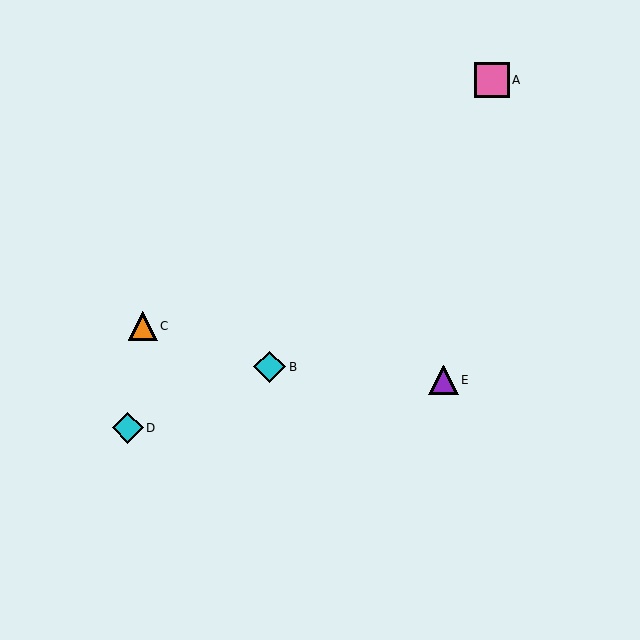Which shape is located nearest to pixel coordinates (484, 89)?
The pink square (labeled A) at (492, 80) is nearest to that location.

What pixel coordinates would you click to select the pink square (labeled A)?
Click at (492, 80) to select the pink square A.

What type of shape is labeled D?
Shape D is a cyan diamond.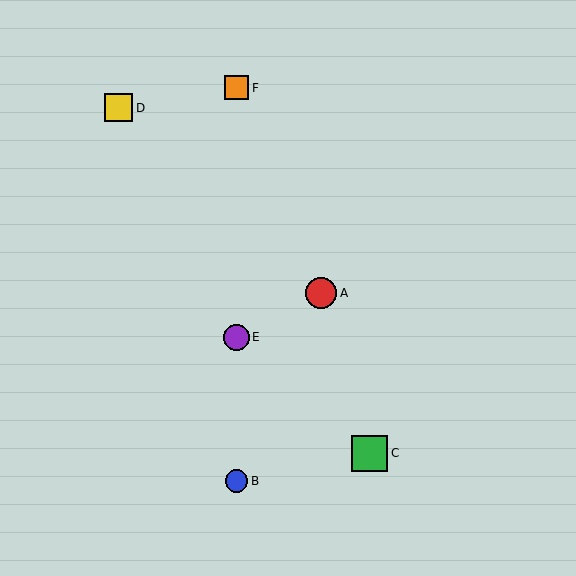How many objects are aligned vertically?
3 objects (B, E, F) are aligned vertically.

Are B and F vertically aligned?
Yes, both are at x≈237.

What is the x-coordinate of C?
Object C is at x≈370.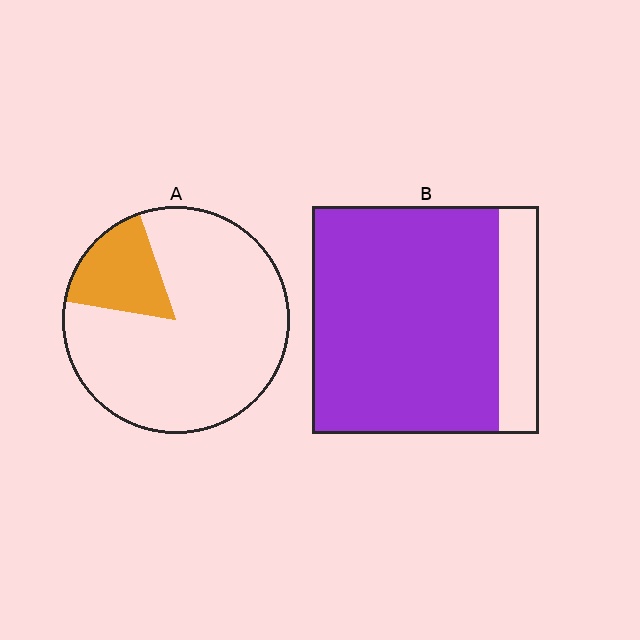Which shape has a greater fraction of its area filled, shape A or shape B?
Shape B.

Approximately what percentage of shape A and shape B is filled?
A is approximately 15% and B is approximately 80%.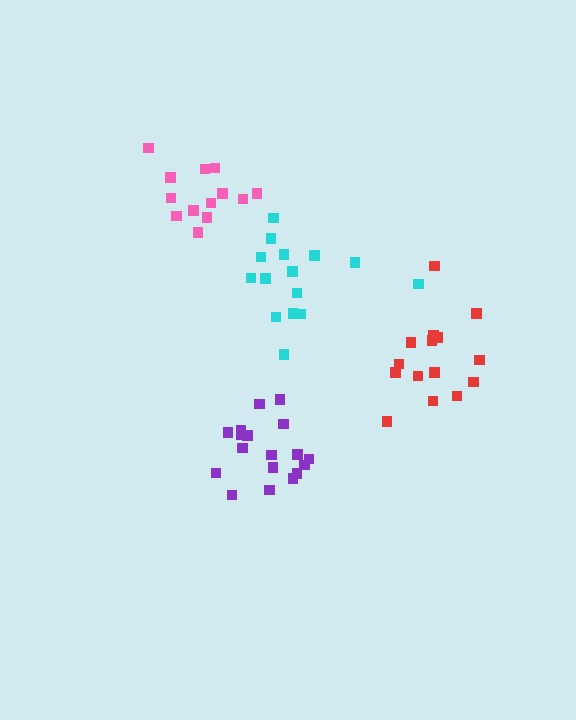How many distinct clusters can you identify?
There are 4 distinct clusters.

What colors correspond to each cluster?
The clusters are colored: red, pink, purple, cyan.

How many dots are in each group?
Group 1: 16 dots, Group 2: 13 dots, Group 3: 18 dots, Group 4: 15 dots (62 total).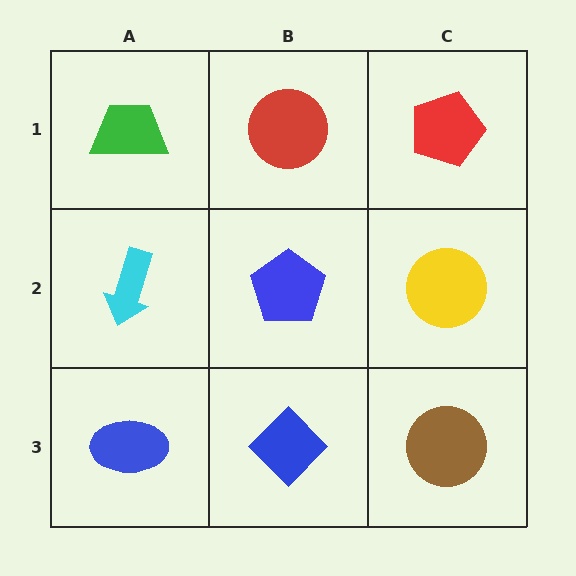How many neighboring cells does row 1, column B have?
3.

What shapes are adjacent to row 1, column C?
A yellow circle (row 2, column C), a red circle (row 1, column B).